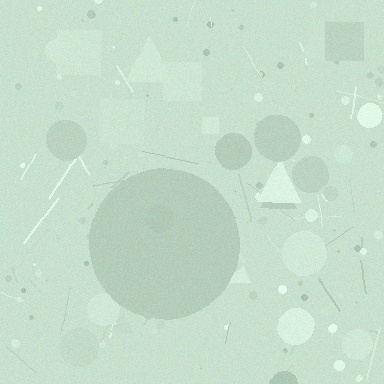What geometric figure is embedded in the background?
A circle is embedded in the background.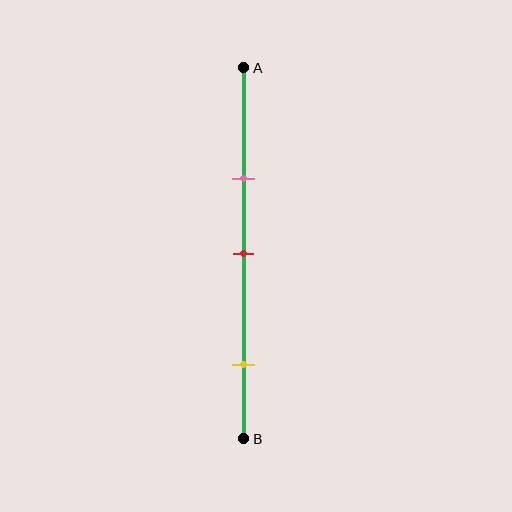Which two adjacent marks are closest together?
The pink and red marks are the closest adjacent pair.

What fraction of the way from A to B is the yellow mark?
The yellow mark is approximately 80% (0.8) of the way from A to B.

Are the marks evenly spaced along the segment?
No, the marks are not evenly spaced.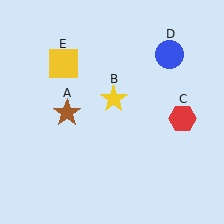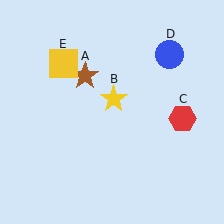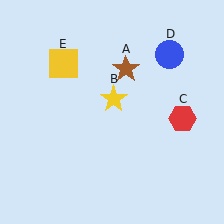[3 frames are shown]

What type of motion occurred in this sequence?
The brown star (object A) rotated clockwise around the center of the scene.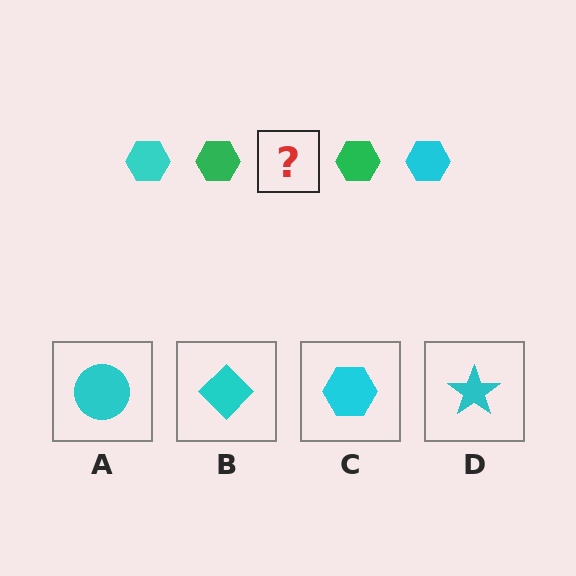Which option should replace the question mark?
Option C.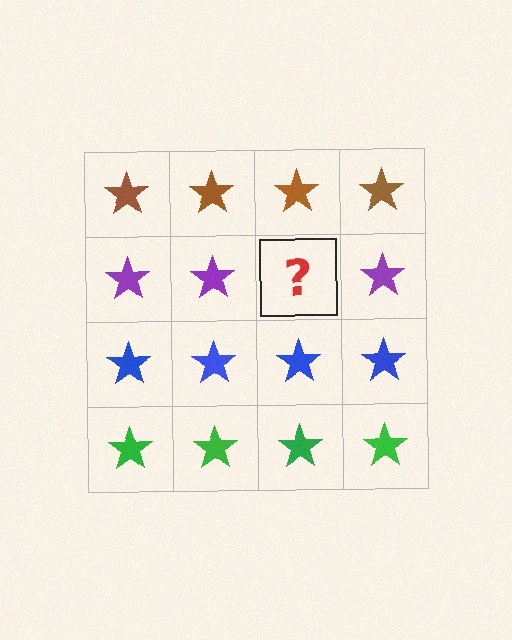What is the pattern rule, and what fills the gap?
The rule is that each row has a consistent color. The gap should be filled with a purple star.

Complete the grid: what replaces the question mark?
The question mark should be replaced with a purple star.